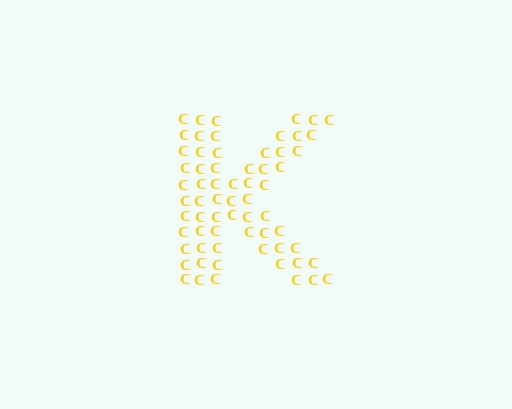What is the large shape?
The large shape is the letter K.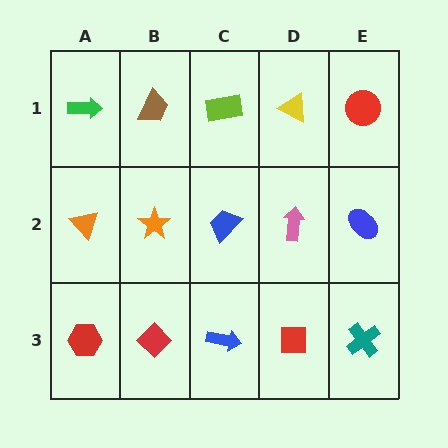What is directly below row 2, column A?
A red hexagon.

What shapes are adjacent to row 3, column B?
An orange star (row 2, column B), a red hexagon (row 3, column A), a blue arrow (row 3, column C).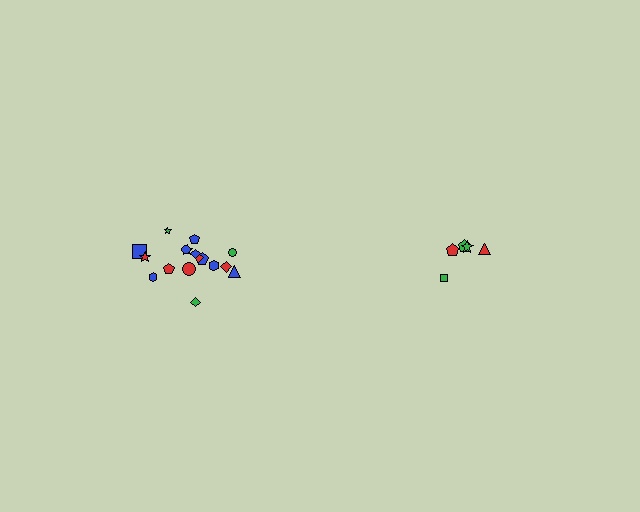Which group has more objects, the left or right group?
The left group.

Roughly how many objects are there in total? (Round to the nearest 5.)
Roughly 25 objects in total.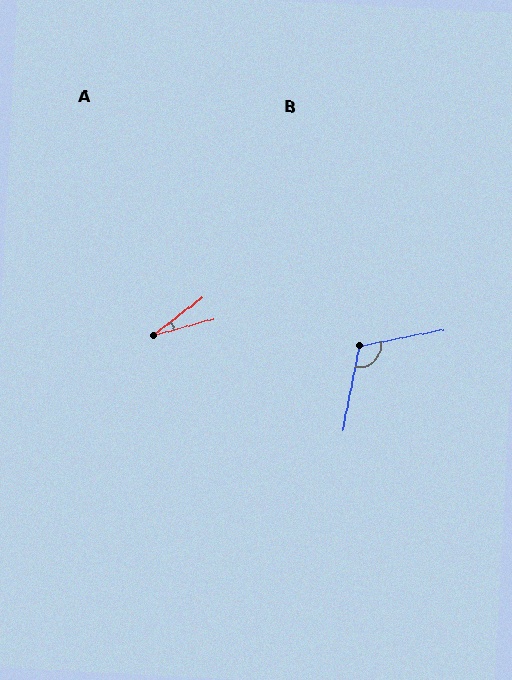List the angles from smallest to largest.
A (22°), B (112°).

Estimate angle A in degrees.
Approximately 22 degrees.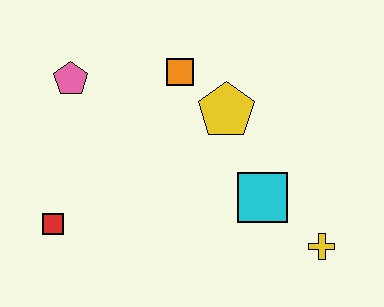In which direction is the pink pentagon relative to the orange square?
The pink pentagon is to the left of the orange square.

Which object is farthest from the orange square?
The yellow cross is farthest from the orange square.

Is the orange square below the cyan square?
No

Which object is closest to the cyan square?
The yellow cross is closest to the cyan square.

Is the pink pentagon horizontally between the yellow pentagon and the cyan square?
No